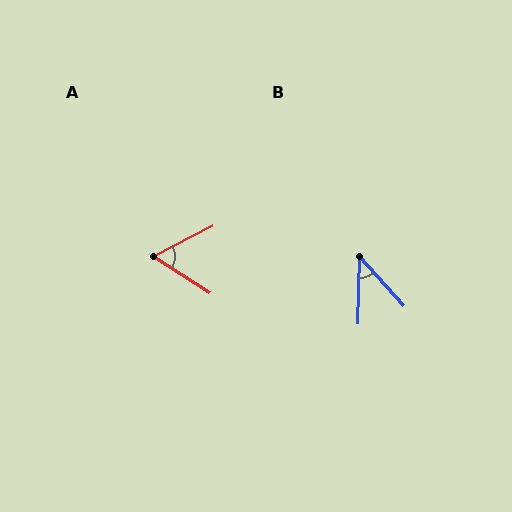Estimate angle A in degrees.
Approximately 60 degrees.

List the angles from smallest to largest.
B (43°), A (60°).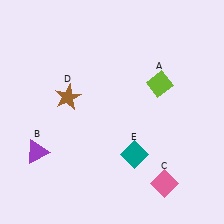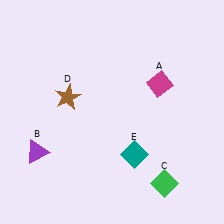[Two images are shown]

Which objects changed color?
A changed from lime to magenta. C changed from pink to green.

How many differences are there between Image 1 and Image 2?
There are 2 differences between the two images.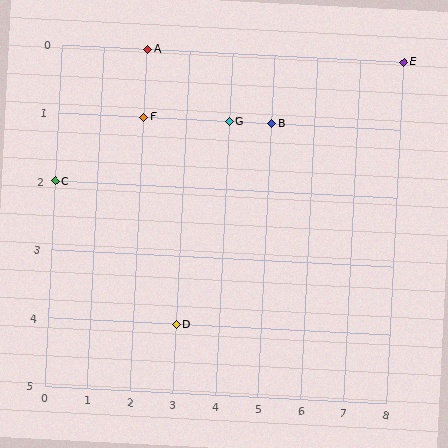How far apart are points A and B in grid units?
Points A and B are 3 columns and 1 row apart (about 3.2 grid units diagonally).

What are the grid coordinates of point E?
Point E is at grid coordinates (8, 0).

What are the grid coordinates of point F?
Point F is at grid coordinates (2, 1).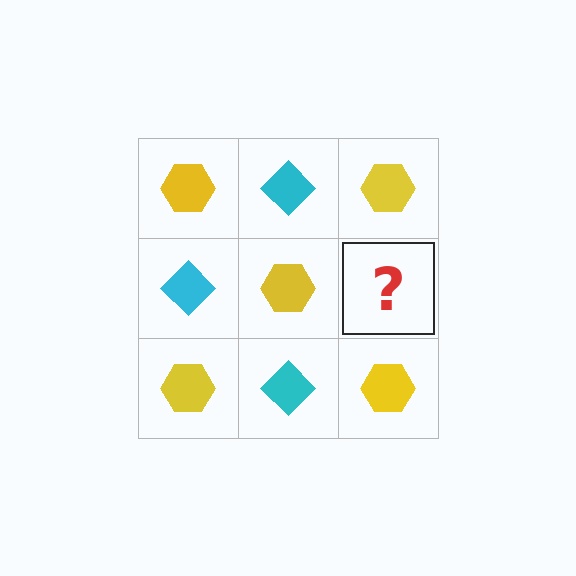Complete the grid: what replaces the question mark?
The question mark should be replaced with a cyan diamond.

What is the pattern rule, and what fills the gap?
The rule is that it alternates yellow hexagon and cyan diamond in a checkerboard pattern. The gap should be filled with a cyan diamond.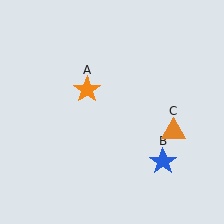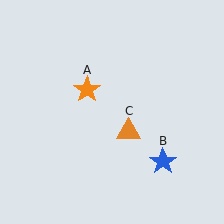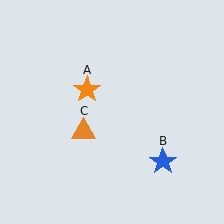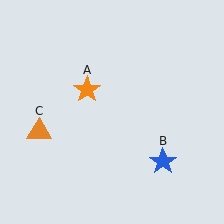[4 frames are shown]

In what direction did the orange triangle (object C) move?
The orange triangle (object C) moved left.